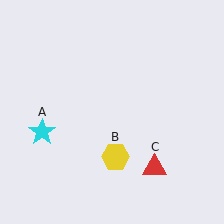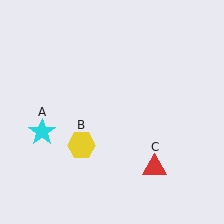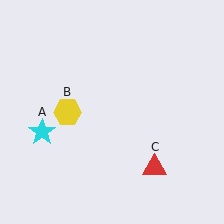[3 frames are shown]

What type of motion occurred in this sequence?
The yellow hexagon (object B) rotated clockwise around the center of the scene.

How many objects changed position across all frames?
1 object changed position: yellow hexagon (object B).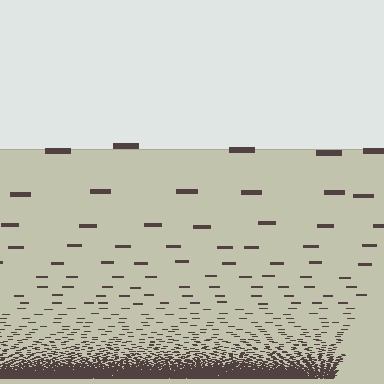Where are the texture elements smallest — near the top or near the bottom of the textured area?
Near the bottom.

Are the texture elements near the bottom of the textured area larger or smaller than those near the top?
Smaller. The gradient is inverted — elements near the bottom are smaller and denser.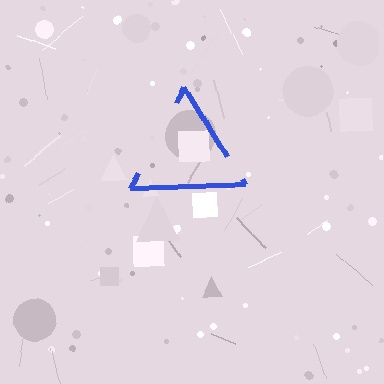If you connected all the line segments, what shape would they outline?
They would outline a triangle.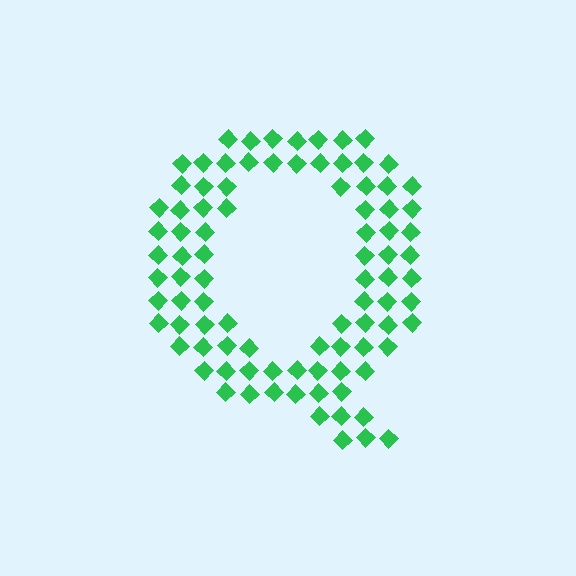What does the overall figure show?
The overall figure shows the letter Q.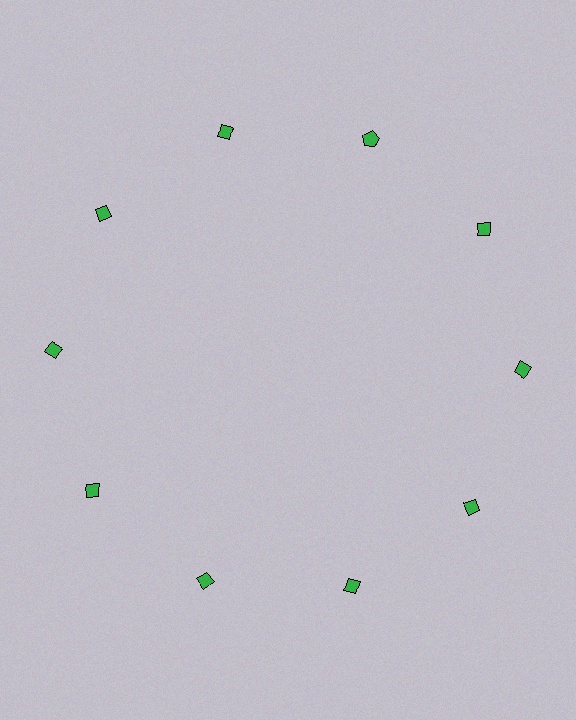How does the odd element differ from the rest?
It has a different shape: pentagon instead of diamond.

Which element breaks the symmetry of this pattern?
The green pentagon at roughly the 1 o'clock position breaks the symmetry. All other shapes are green diamonds.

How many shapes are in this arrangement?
There are 10 shapes arranged in a ring pattern.